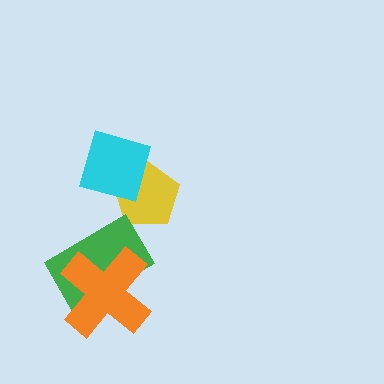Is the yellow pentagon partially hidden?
Yes, it is partially covered by another shape.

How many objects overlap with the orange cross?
1 object overlaps with the orange cross.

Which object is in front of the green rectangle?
The orange cross is in front of the green rectangle.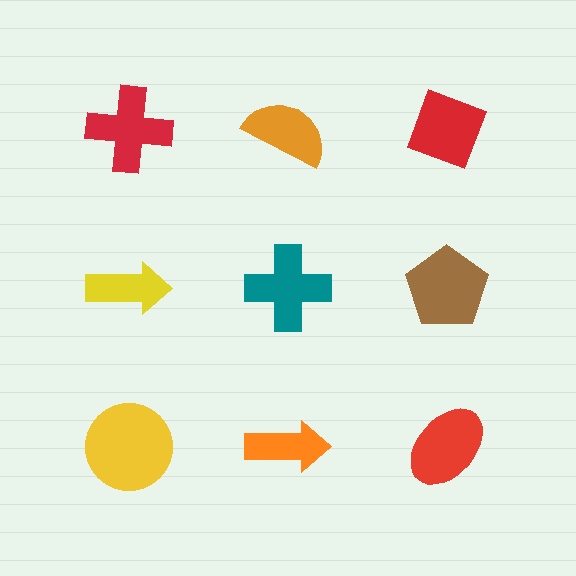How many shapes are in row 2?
3 shapes.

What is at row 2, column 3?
A brown pentagon.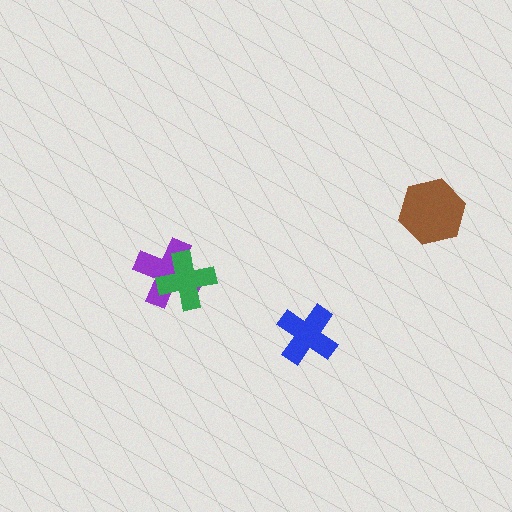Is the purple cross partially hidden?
Yes, it is partially covered by another shape.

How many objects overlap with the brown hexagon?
0 objects overlap with the brown hexagon.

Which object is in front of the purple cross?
The green cross is in front of the purple cross.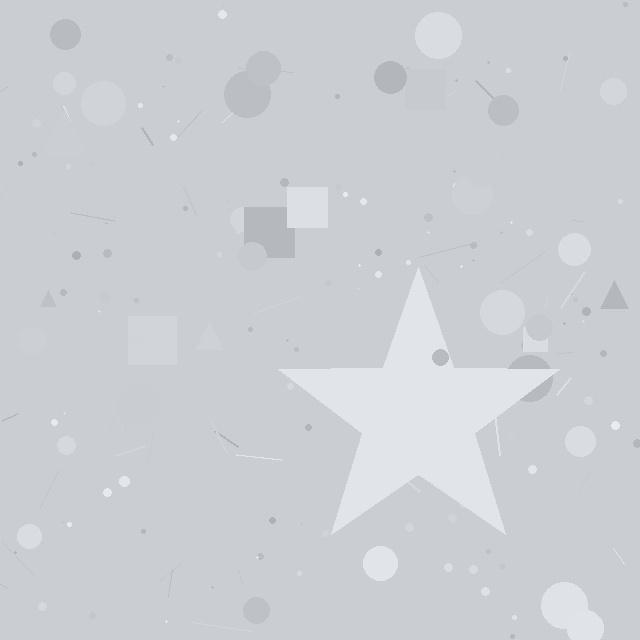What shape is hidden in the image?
A star is hidden in the image.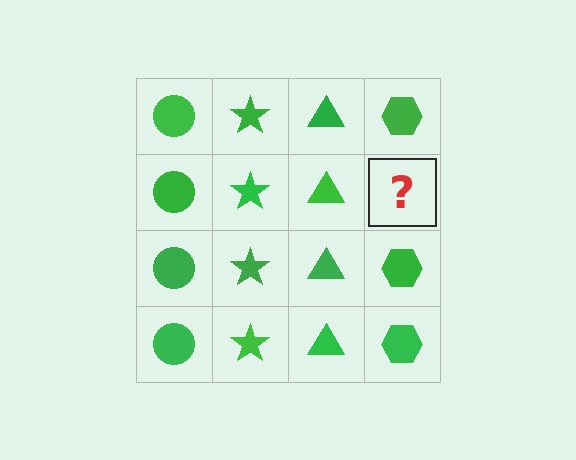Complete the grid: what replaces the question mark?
The question mark should be replaced with a green hexagon.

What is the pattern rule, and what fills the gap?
The rule is that each column has a consistent shape. The gap should be filled with a green hexagon.